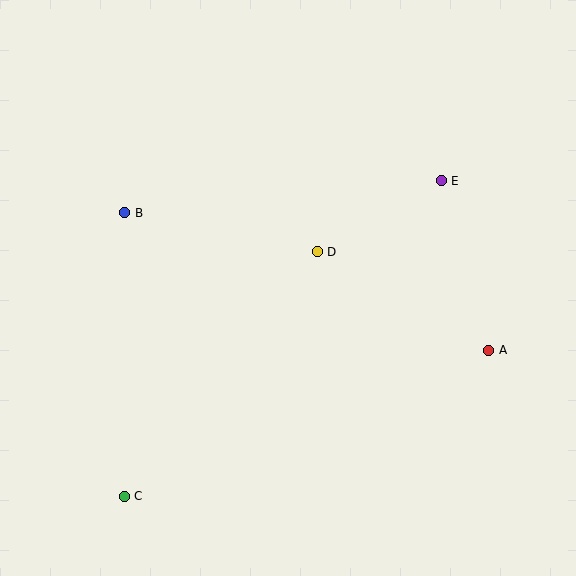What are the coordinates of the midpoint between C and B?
The midpoint between C and B is at (125, 355).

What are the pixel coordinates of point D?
Point D is at (317, 252).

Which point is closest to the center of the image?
Point D at (317, 252) is closest to the center.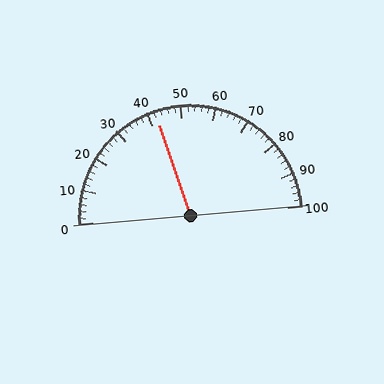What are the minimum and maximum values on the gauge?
The gauge ranges from 0 to 100.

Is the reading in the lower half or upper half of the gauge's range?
The reading is in the lower half of the range (0 to 100).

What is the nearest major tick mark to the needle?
The nearest major tick mark is 40.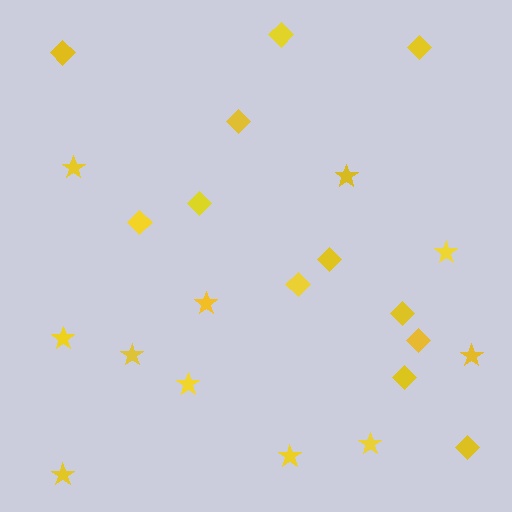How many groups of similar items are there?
There are 2 groups: one group of stars (11) and one group of diamonds (12).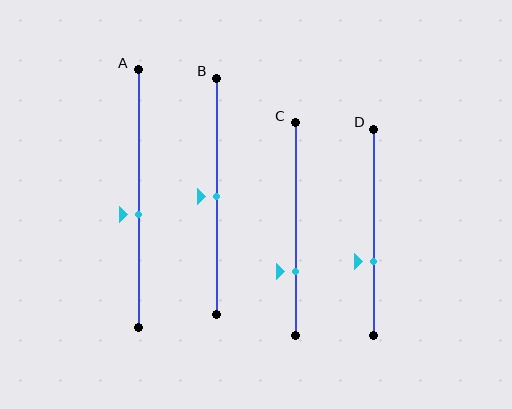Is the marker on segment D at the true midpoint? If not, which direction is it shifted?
No, the marker on segment D is shifted downward by about 14% of the segment length.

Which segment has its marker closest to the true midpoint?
Segment B has its marker closest to the true midpoint.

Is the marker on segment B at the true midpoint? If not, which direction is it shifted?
Yes, the marker on segment B is at the true midpoint.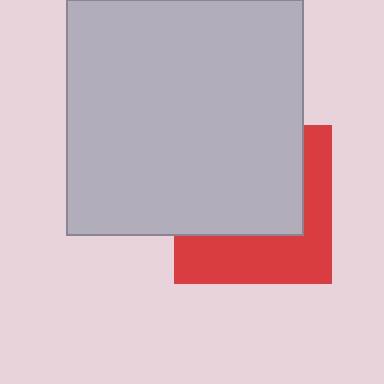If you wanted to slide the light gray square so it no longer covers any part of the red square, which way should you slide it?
Slide it up — that is the most direct way to separate the two shapes.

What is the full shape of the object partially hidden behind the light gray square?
The partially hidden object is a red square.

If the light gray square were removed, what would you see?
You would see the complete red square.